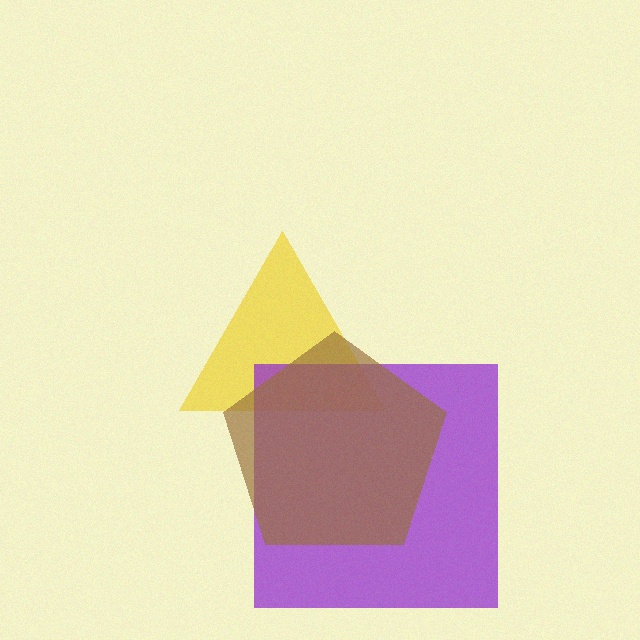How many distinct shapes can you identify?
There are 3 distinct shapes: a yellow triangle, a purple square, a brown pentagon.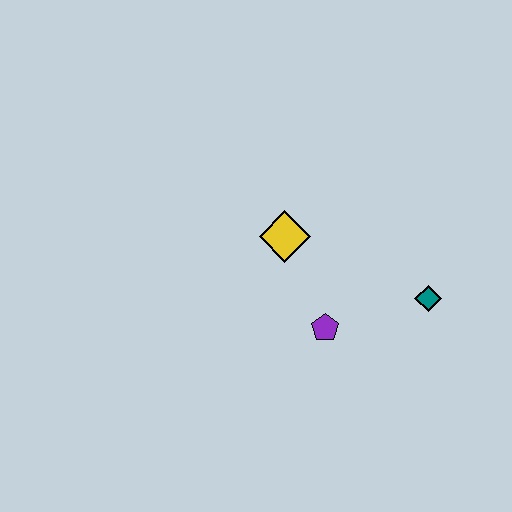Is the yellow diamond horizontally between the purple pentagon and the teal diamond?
No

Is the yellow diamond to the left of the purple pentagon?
Yes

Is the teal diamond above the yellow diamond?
No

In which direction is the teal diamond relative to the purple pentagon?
The teal diamond is to the right of the purple pentagon.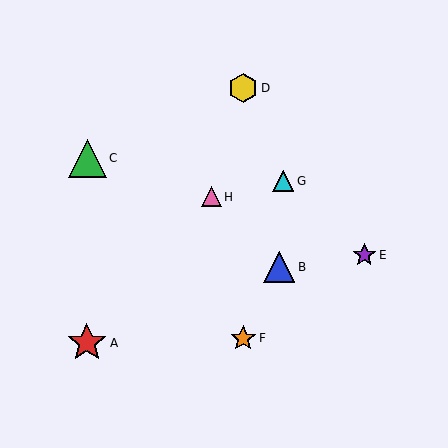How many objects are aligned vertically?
2 objects (D, F) are aligned vertically.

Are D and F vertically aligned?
Yes, both are at x≈243.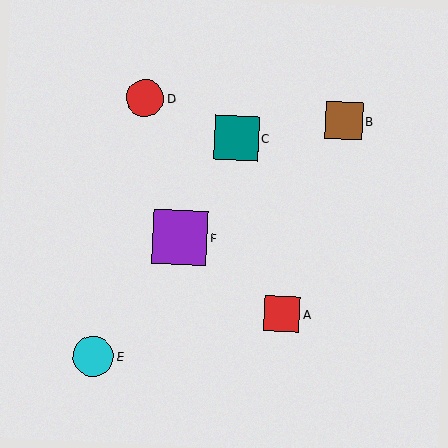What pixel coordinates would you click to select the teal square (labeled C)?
Click at (237, 138) to select the teal square C.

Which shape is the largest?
The purple square (labeled F) is the largest.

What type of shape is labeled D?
Shape D is a red circle.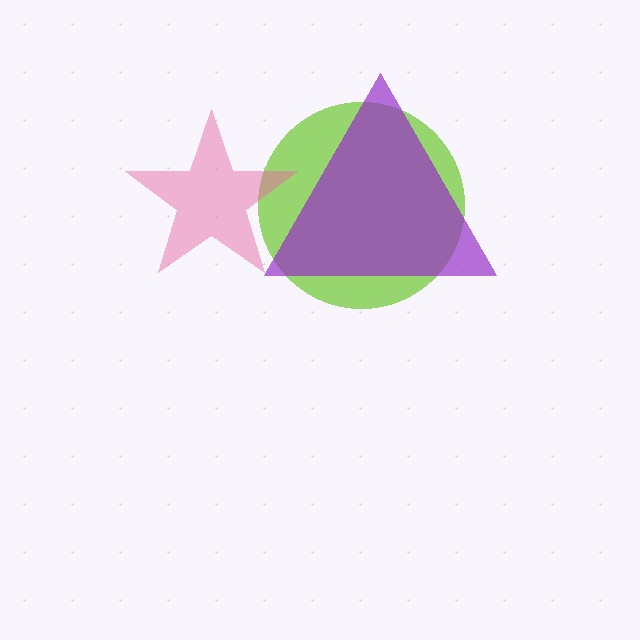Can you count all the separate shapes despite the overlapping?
Yes, there are 3 separate shapes.